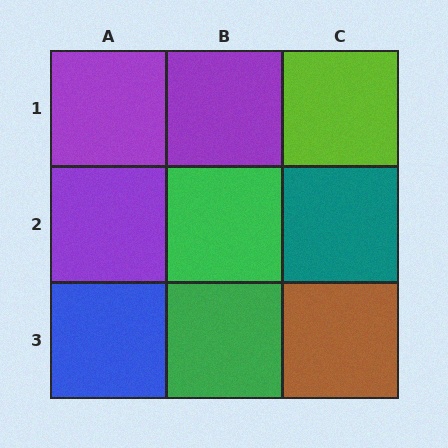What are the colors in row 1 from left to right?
Purple, purple, lime.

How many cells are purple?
3 cells are purple.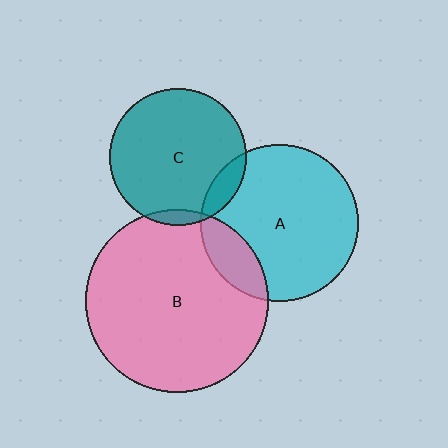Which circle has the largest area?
Circle B (pink).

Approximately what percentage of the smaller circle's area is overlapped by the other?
Approximately 10%.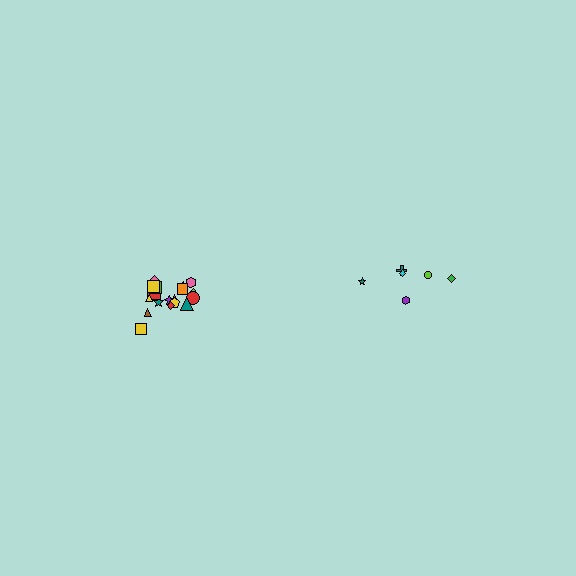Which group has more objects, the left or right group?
The left group.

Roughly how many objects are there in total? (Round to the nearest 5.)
Roughly 25 objects in total.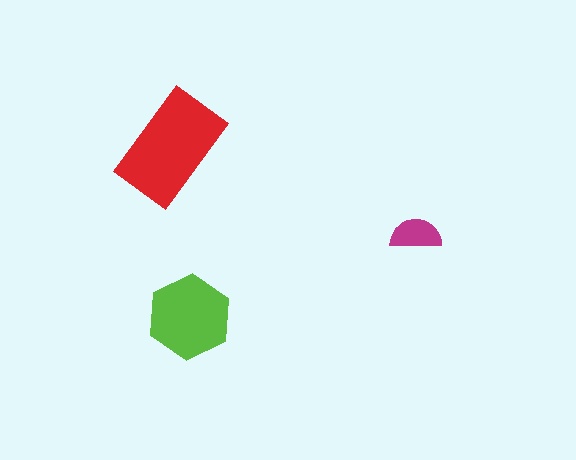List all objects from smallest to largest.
The magenta semicircle, the lime hexagon, the red rectangle.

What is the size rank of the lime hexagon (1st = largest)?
2nd.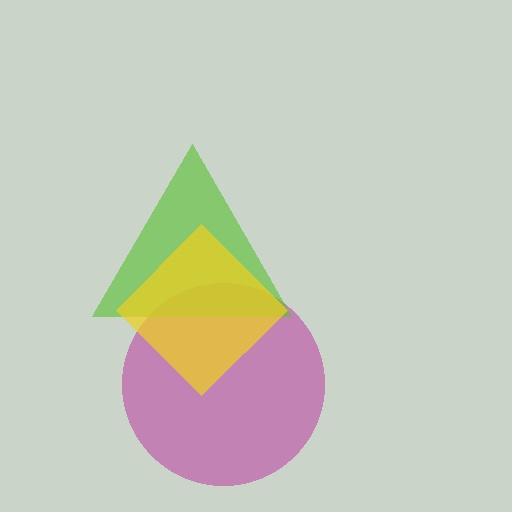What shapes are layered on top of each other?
The layered shapes are: a magenta circle, a lime triangle, a yellow diamond.